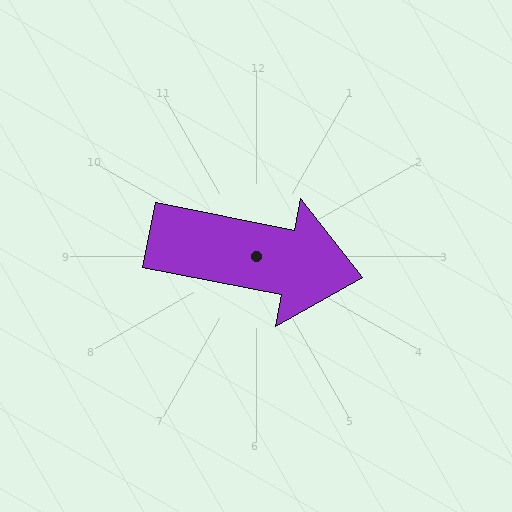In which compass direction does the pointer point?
East.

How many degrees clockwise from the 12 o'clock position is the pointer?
Approximately 101 degrees.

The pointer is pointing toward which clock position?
Roughly 3 o'clock.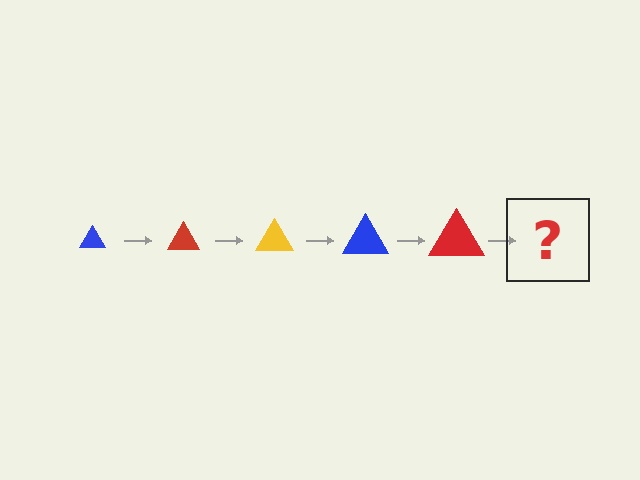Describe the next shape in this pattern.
It should be a yellow triangle, larger than the previous one.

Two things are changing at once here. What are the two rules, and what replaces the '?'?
The two rules are that the triangle grows larger each step and the color cycles through blue, red, and yellow. The '?' should be a yellow triangle, larger than the previous one.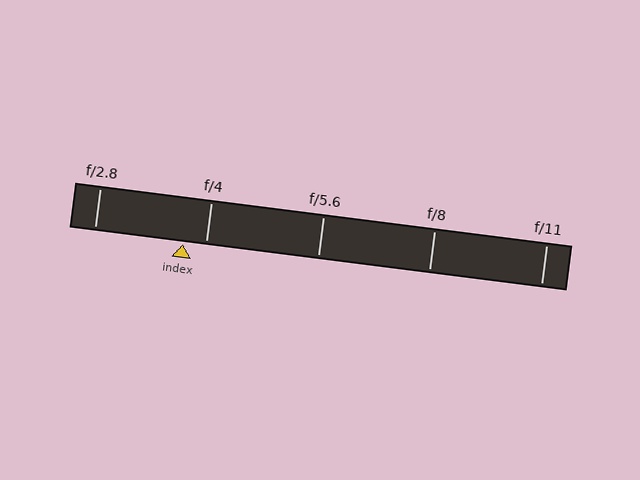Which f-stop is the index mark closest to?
The index mark is closest to f/4.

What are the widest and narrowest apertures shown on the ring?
The widest aperture shown is f/2.8 and the narrowest is f/11.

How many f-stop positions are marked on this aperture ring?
There are 5 f-stop positions marked.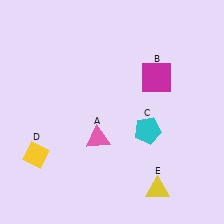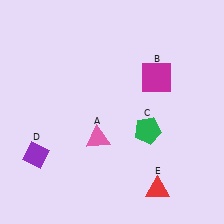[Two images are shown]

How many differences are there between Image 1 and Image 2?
There are 3 differences between the two images.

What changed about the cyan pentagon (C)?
In Image 1, C is cyan. In Image 2, it changed to green.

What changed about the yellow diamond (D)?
In Image 1, D is yellow. In Image 2, it changed to purple.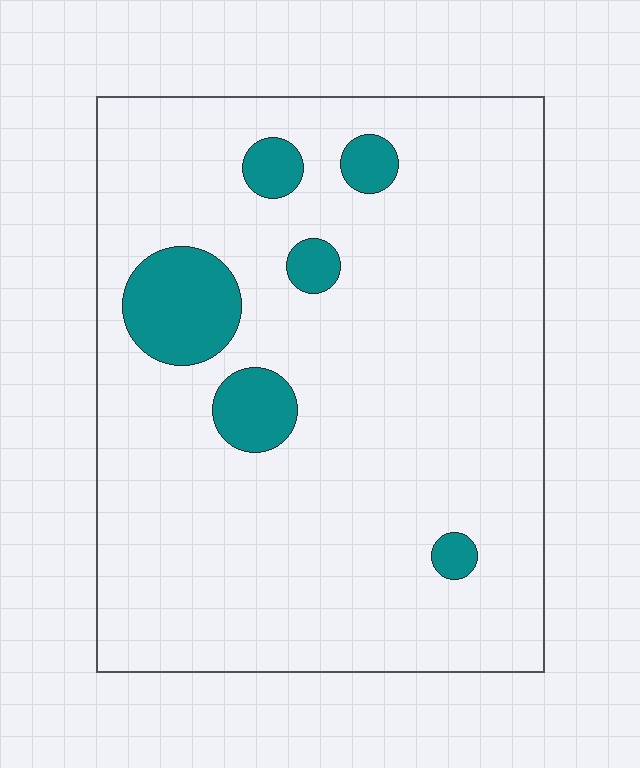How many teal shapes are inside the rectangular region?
6.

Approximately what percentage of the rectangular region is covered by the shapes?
Approximately 10%.